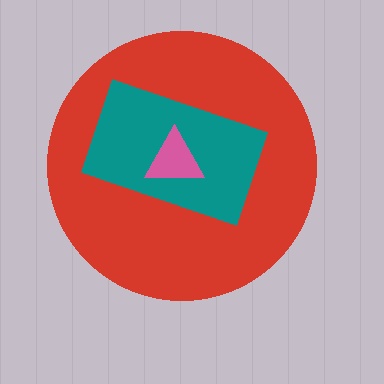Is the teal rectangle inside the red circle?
Yes.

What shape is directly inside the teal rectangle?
The pink triangle.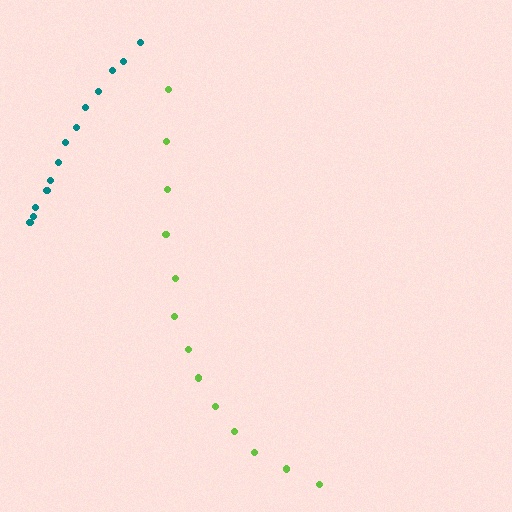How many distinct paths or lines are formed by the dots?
There are 2 distinct paths.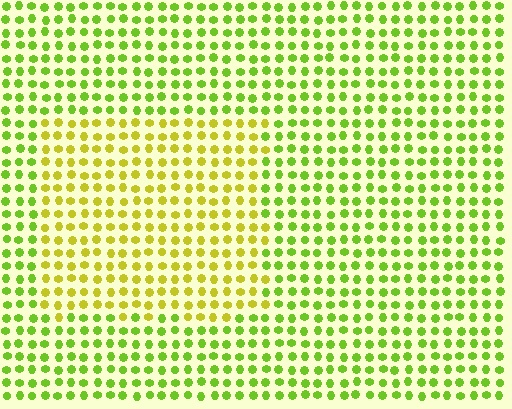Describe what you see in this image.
The image is filled with small lime elements in a uniform arrangement. A rectangle-shaped region is visible where the elements are tinted to a slightly different hue, forming a subtle color boundary.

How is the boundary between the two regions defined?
The boundary is defined purely by a slight shift in hue (about 32 degrees). Spacing, size, and orientation are identical on both sides.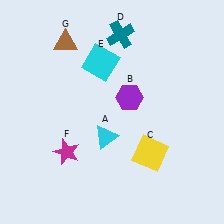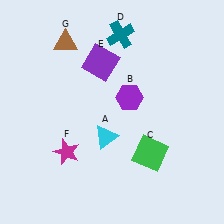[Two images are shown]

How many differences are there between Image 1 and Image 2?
There are 2 differences between the two images.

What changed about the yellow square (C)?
In Image 1, C is yellow. In Image 2, it changed to green.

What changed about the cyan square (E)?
In Image 1, E is cyan. In Image 2, it changed to purple.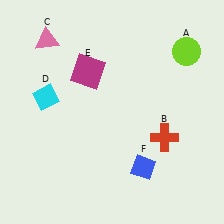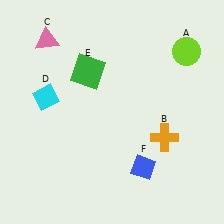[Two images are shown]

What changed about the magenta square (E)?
In Image 1, E is magenta. In Image 2, it changed to green.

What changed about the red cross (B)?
In Image 1, B is red. In Image 2, it changed to orange.